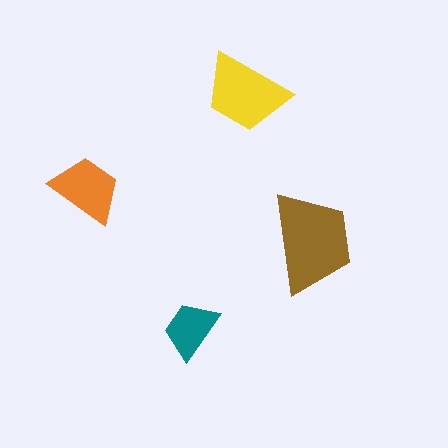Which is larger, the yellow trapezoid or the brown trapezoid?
The brown one.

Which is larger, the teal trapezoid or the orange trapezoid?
The orange one.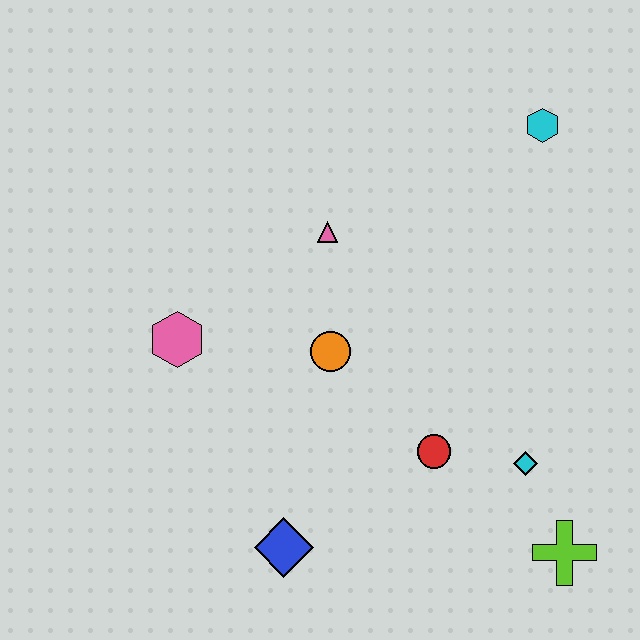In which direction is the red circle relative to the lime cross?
The red circle is to the left of the lime cross.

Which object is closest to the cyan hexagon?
The pink triangle is closest to the cyan hexagon.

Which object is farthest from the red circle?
The cyan hexagon is farthest from the red circle.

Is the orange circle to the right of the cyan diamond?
No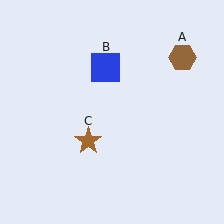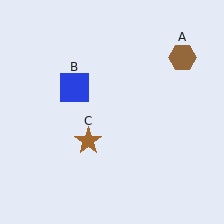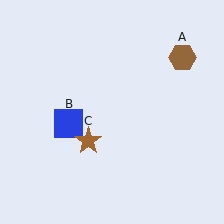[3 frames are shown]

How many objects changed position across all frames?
1 object changed position: blue square (object B).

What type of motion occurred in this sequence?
The blue square (object B) rotated counterclockwise around the center of the scene.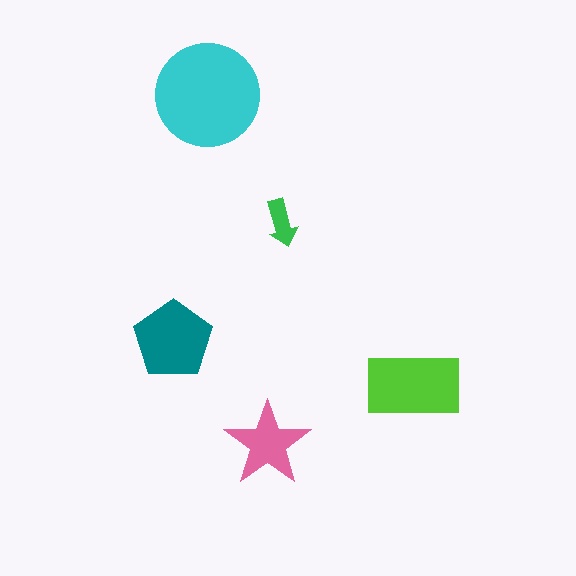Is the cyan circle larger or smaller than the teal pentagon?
Larger.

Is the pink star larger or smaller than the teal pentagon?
Smaller.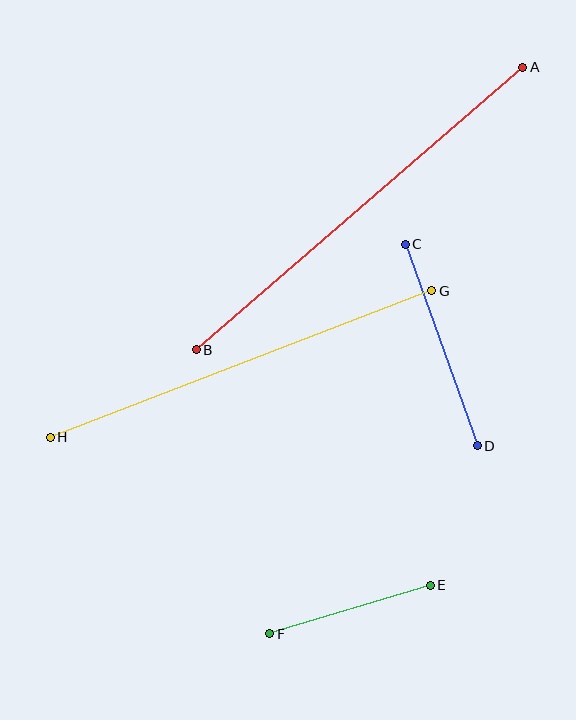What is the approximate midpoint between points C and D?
The midpoint is at approximately (441, 345) pixels.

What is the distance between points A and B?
The distance is approximately 432 pixels.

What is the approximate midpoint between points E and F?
The midpoint is at approximately (350, 609) pixels.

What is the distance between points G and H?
The distance is approximately 409 pixels.